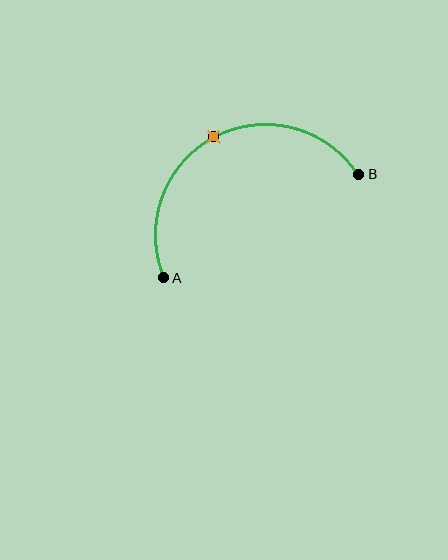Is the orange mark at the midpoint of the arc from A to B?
Yes. The orange mark lies on the arc at equal arc-length from both A and B — it is the arc midpoint.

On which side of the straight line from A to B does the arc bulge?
The arc bulges above the straight line connecting A and B.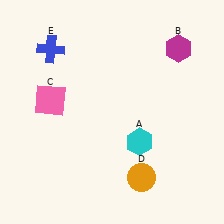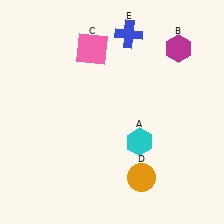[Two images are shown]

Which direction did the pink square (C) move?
The pink square (C) moved up.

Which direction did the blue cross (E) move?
The blue cross (E) moved right.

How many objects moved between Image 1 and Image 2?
2 objects moved between the two images.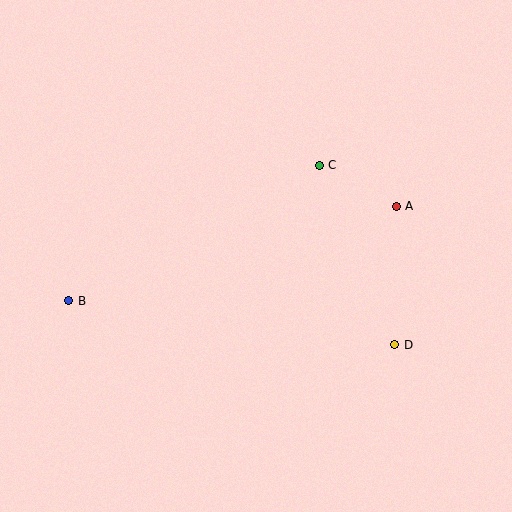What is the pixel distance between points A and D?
The distance between A and D is 138 pixels.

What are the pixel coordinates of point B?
Point B is at (69, 301).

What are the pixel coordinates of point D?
Point D is at (395, 345).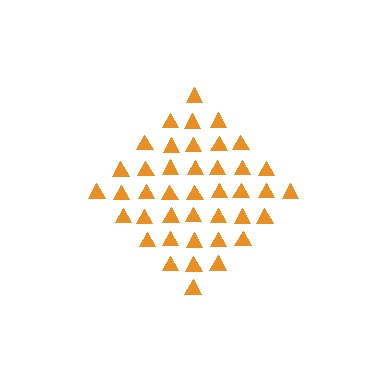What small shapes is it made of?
It is made of small triangles.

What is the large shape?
The large shape is a diamond.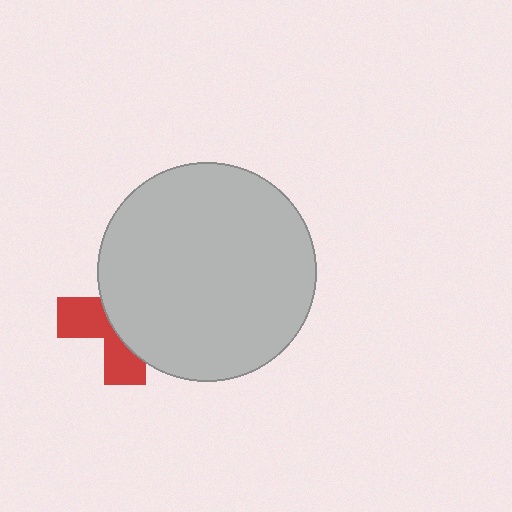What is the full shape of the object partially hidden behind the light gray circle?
The partially hidden object is a red cross.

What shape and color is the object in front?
The object in front is a light gray circle.